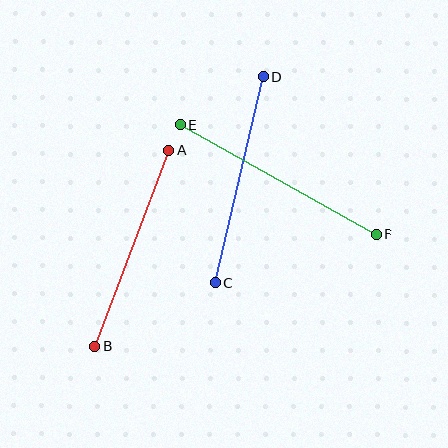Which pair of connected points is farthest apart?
Points E and F are farthest apart.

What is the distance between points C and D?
The distance is approximately 211 pixels.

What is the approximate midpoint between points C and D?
The midpoint is at approximately (240, 180) pixels.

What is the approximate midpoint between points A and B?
The midpoint is at approximately (132, 248) pixels.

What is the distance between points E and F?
The distance is approximately 225 pixels.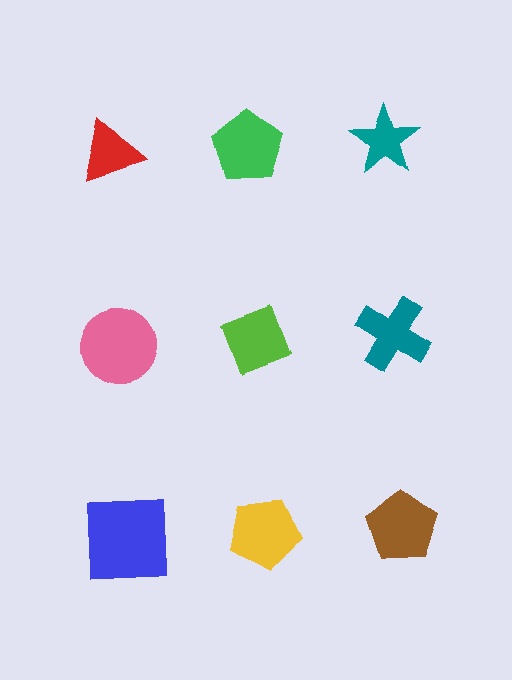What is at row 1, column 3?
A teal star.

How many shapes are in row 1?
3 shapes.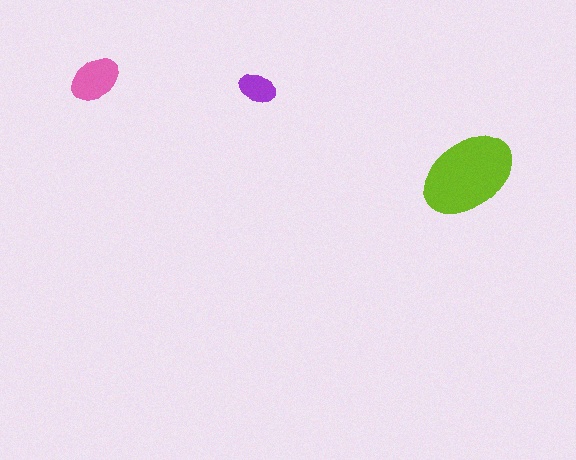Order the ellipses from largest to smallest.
the lime one, the pink one, the purple one.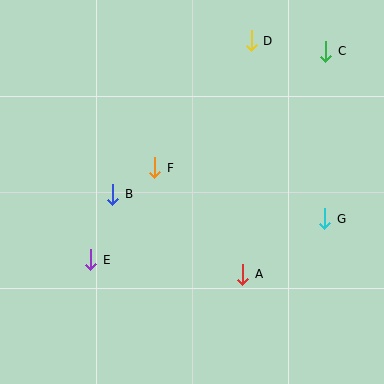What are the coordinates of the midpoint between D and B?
The midpoint between D and B is at (182, 118).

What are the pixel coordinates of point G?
Point G is at (325, 219).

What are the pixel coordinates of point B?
Point B is at (113, 194).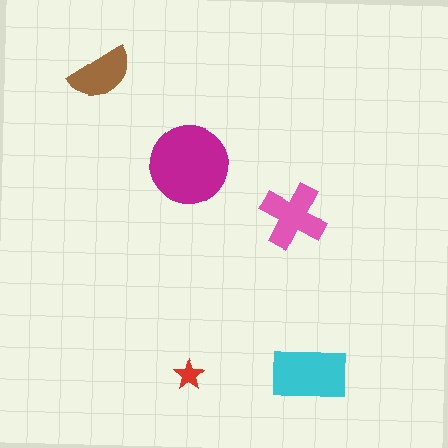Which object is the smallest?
The red star.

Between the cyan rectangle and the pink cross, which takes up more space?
The cyan rectangle.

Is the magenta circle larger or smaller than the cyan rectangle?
Larger.